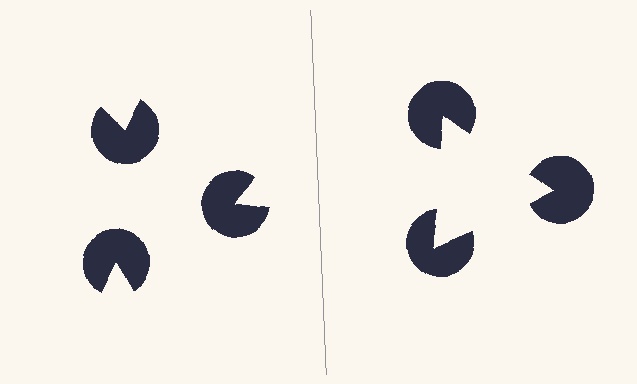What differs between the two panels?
The pac-man discs are positioned identically on both sides; only the wedge orientations differ. On the right they align to a triangle; on the left they are misaligned.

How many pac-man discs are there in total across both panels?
6 — 3 on each side.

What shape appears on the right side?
An illusory triangle.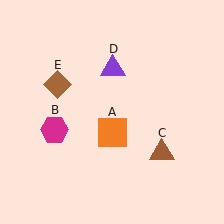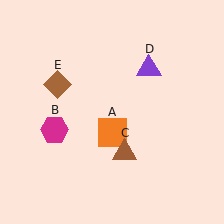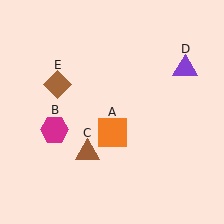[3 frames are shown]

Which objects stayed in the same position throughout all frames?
Orange square (object A) and magenta hexagon (object B) and brown diamond (object E) remained stationary.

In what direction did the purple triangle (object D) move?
The purple triangle (object D) moved right.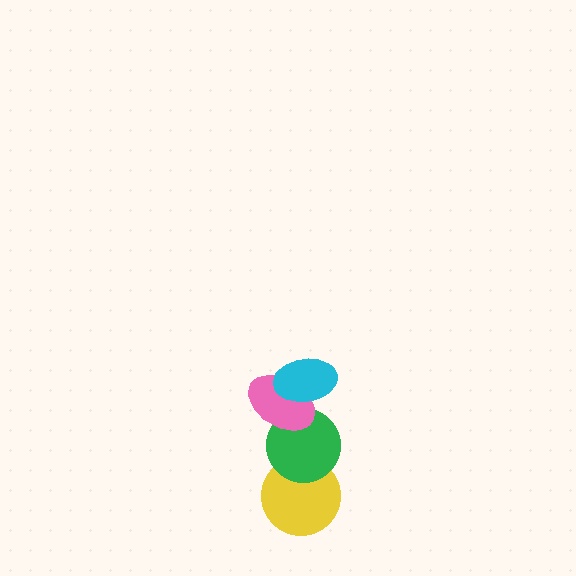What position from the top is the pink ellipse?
The pink ellipse is 2nd from the top.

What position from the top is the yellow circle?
The yellow circle is 4th from the top.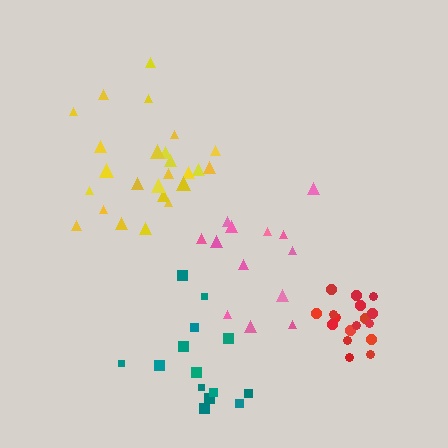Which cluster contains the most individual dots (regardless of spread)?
Yellow (25).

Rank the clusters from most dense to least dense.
red, yellow, pink, teal.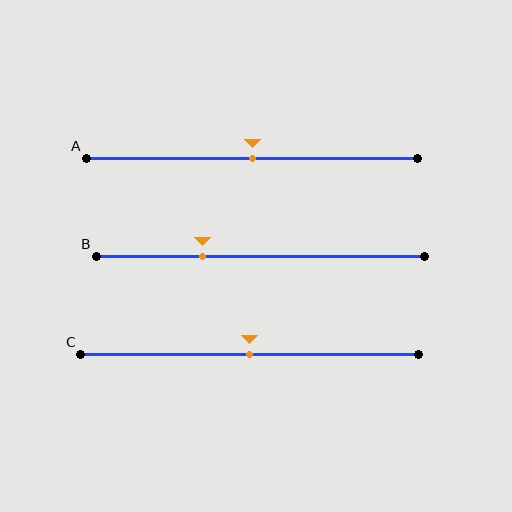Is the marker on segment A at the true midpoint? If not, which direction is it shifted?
Yes, the marker on segment A is at the true midpoint.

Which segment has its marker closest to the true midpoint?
Segment A has its marker closest to the true midpoint.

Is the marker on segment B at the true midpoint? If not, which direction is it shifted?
No, the marker on segment B is shifted to the left by about 18% of the segment length.